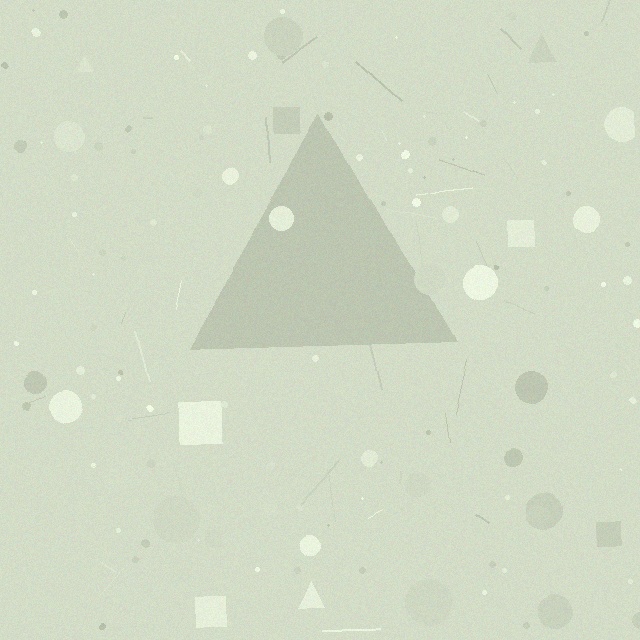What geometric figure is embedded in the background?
A triangle is embedded in the background.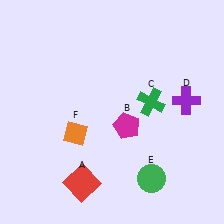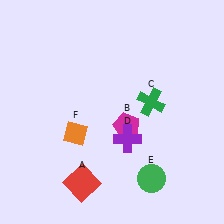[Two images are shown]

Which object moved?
The purple cross (D) moved left.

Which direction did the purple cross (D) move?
The purple cross (D) moved left.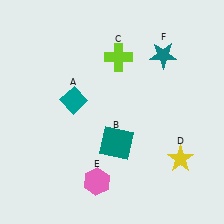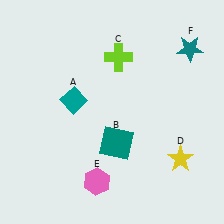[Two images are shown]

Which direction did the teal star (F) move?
The teal star (F) moved right.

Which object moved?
The teal star (F) moved right.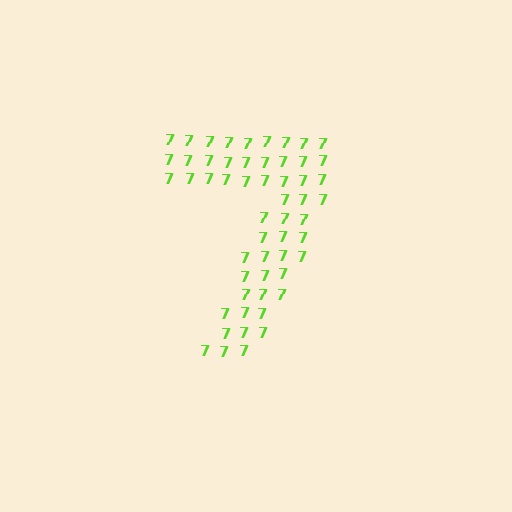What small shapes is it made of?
It is made of small digit 7's.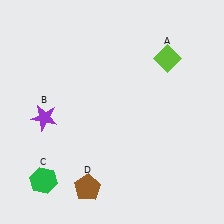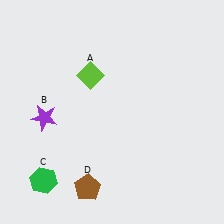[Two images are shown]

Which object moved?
The lime diamond (A) moved left.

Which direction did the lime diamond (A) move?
The lime diamond (A) moved left.